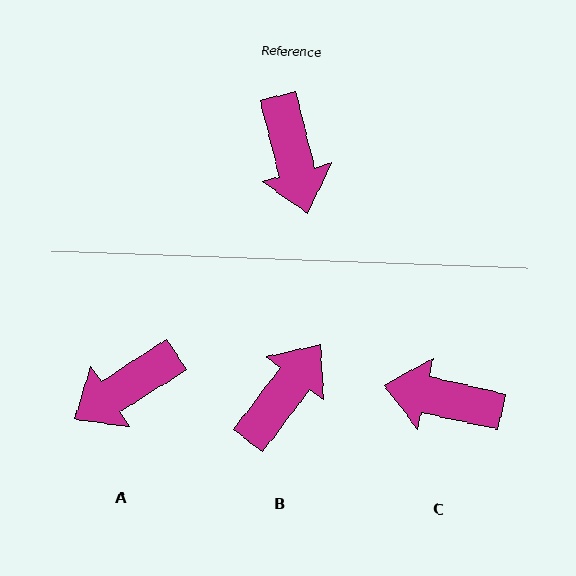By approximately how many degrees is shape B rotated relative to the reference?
Approximately 129 degrees counter-clockwise.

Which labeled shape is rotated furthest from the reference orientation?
B, about 129 degrees away.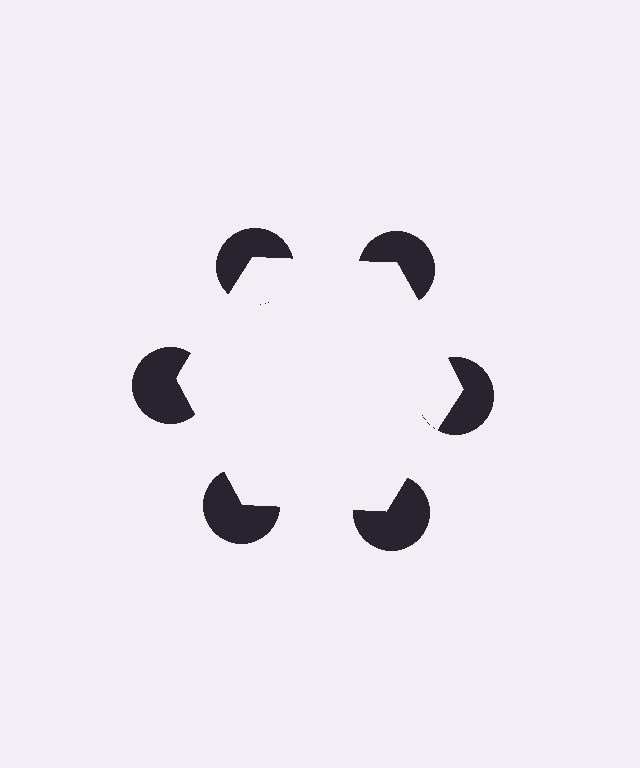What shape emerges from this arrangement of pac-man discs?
An illusory hexagon — its edges are inferred from the aligned wedge cuts in the pac-man discs, not physically drawn.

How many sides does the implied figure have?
6 sides.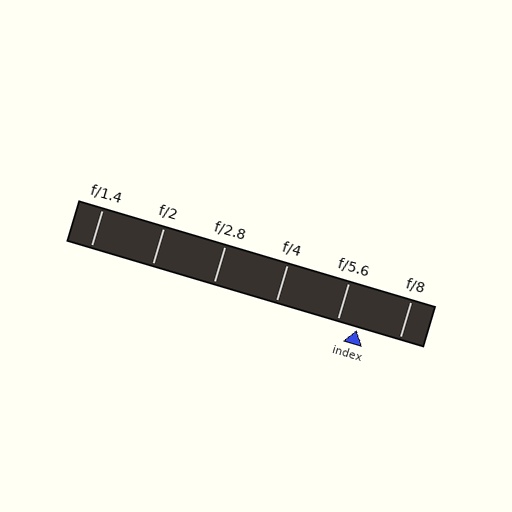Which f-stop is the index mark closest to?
The index mark is closest to f/5.6.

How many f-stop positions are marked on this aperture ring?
There are 6 f-stop positions marked.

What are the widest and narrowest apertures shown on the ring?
The widest aperture shown is f/1.4 and the narrowest is f/8.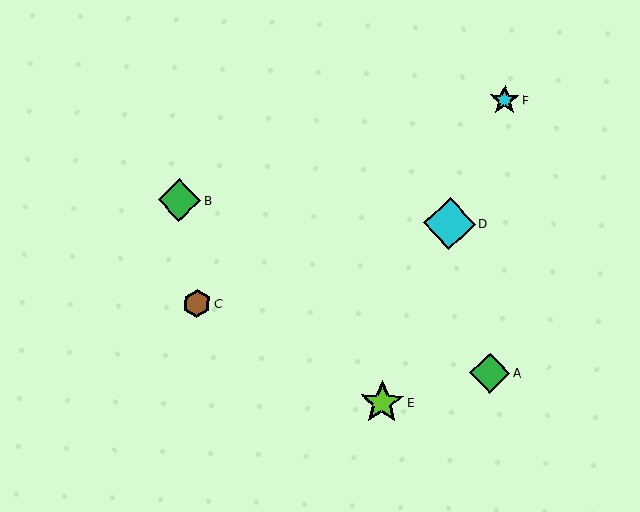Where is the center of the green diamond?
The center of the green diamond is at (179, 200).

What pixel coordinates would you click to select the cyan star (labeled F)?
Click at (505, 100) to select the cyan star F.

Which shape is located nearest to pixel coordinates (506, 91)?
The cyan star (labeled F) at (505, 100) is nearest to that location.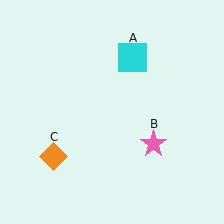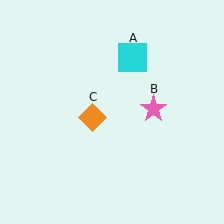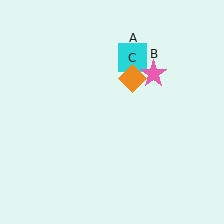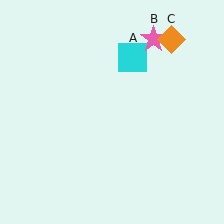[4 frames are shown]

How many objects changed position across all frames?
2 objects changed position: pink star (object B), orange diamond (object C).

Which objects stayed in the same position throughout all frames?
Cyan square (object A) remained stationary.